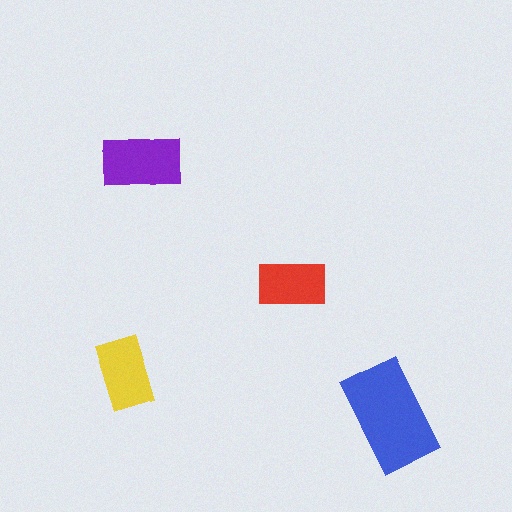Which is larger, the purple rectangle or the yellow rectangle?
The purple one.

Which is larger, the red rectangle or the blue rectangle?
The blue one.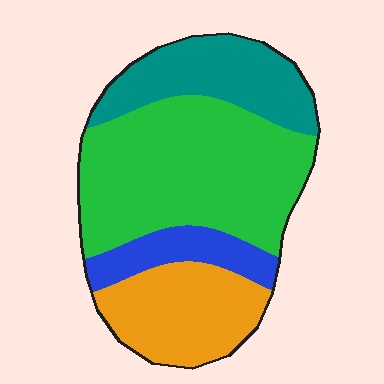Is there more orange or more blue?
Orange.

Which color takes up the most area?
Green, at roughly 45%.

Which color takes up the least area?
Blue, at roughly 10%.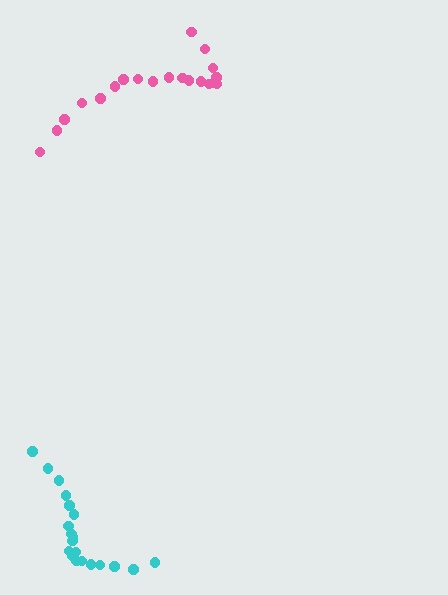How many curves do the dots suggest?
There are 2 distinct paths.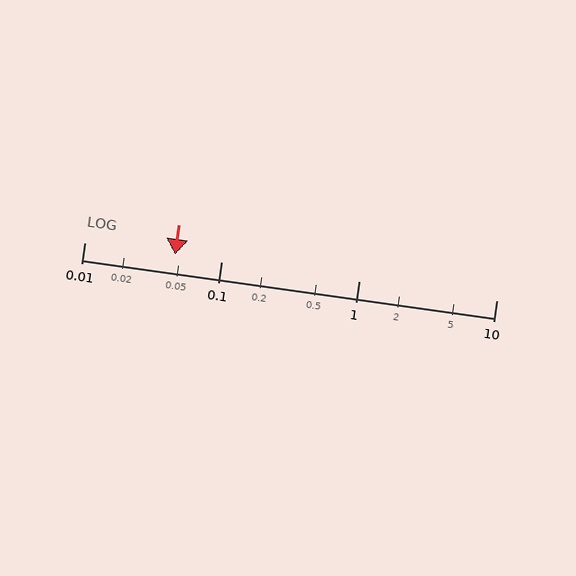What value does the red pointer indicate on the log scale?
The pointer indicates approximately 0.046.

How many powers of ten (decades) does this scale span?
The scale spans 3 decades, from 0.01 to 10.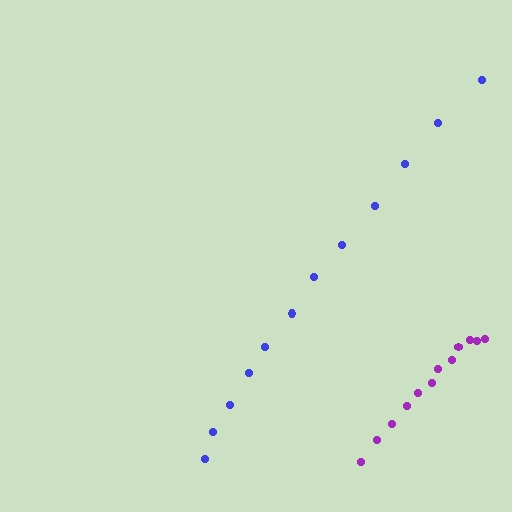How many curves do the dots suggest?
There are 2 distinct paths.